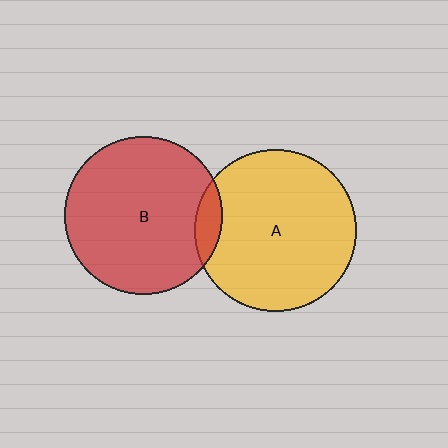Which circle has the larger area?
Circle A (yellow).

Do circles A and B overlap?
Yes.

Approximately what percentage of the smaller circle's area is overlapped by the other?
Approximately 10%.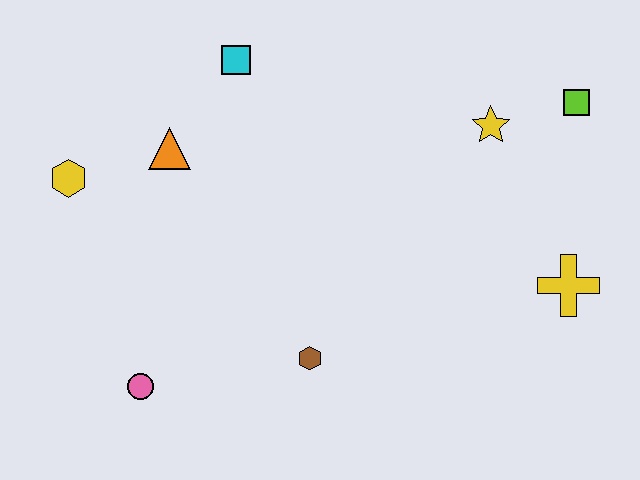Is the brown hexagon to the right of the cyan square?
Yes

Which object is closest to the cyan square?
The orange triangle is closest to the cyan square.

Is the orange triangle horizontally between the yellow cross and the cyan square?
No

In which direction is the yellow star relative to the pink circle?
The yellow star is to the right of the pink circle.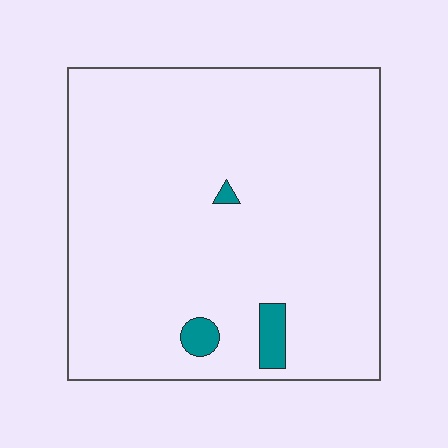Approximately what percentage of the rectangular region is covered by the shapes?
Approximately 5%.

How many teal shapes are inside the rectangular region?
3.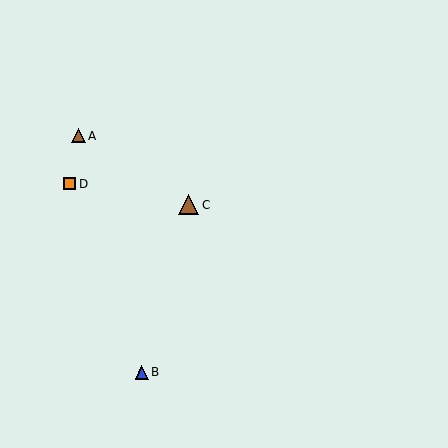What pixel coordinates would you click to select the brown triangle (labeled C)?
Click at (189, 205) to select the brown triangle C.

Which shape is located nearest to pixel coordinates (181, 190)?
The brown triangle (labeled C) at (189, 205) is nearest to that location.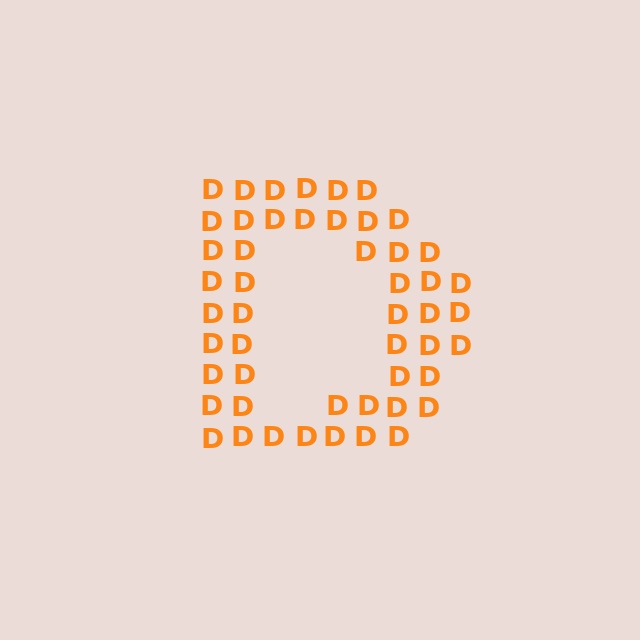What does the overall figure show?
The overall figure shows the letter D.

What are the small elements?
The small elements are letter D's.